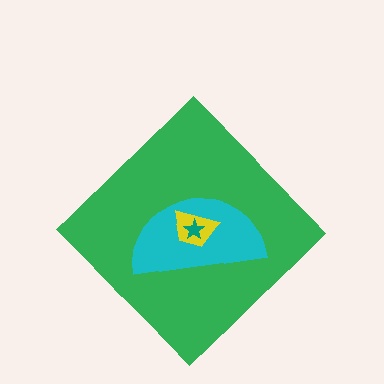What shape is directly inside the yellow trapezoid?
The teal star.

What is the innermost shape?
The teal star.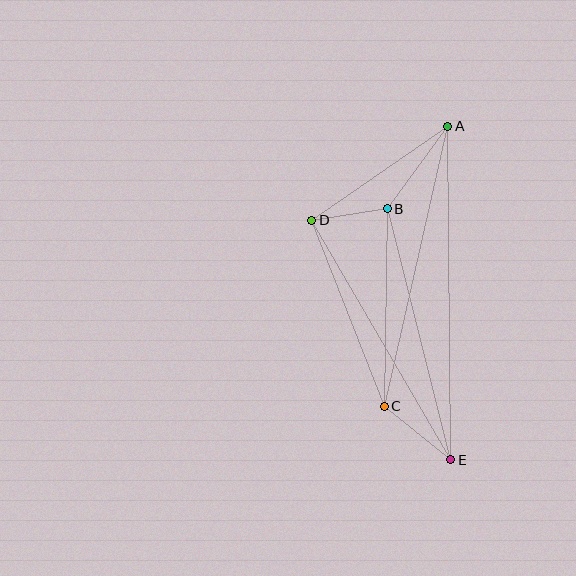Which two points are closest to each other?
Points B and D are closest to each other.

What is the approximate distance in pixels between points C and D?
The distance between C and D is approximately 199 pixels.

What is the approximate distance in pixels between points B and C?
The distance between B and C is approximately 198 pixels.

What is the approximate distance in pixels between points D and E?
The distance between D and E is approximately 277 pixels.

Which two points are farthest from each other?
Points A and E are farthest from each other.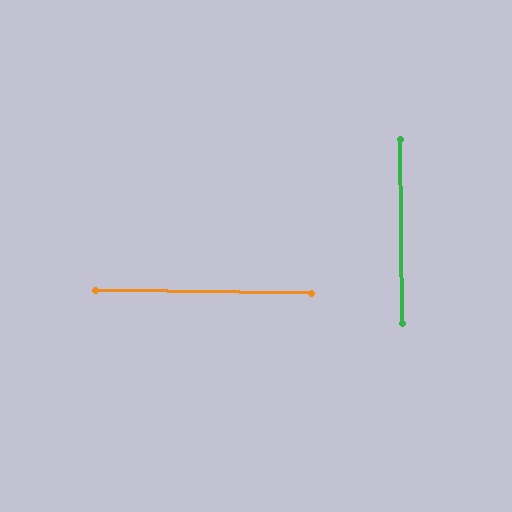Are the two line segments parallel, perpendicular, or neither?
Perpendicular — they meet at approximately 89°.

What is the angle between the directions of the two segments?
Approximately 89 degrees.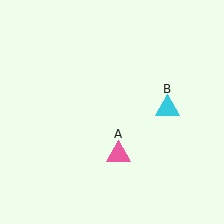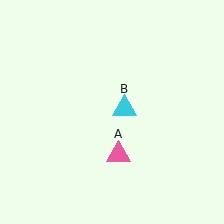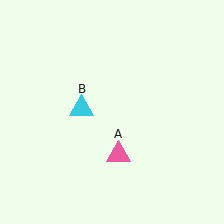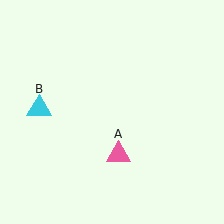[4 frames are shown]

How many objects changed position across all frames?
1 object changed position: cyan triangle (object B).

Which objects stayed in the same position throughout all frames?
Pink triangle (object A) remained stationary.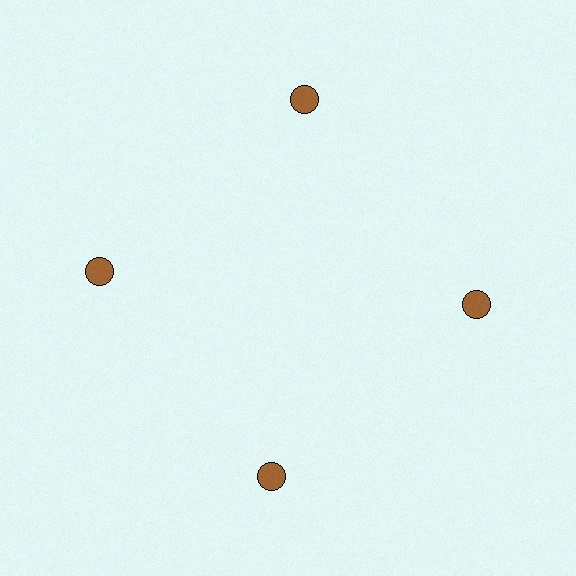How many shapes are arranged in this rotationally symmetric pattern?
There are 4 shapes, arranged in 4 groups of 1.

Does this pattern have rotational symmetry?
Yes, this pattern has 4-fold rotational symmetry. It looks the same after rotating 90 degrees around the center.